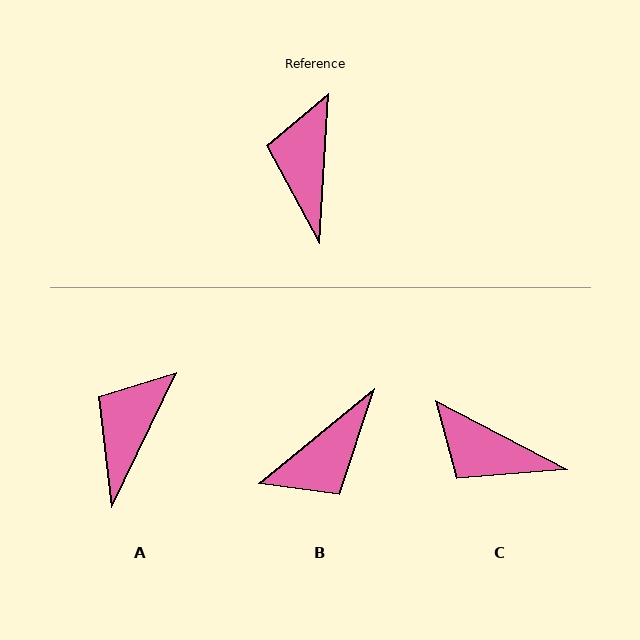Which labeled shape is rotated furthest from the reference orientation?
B, about 133 degrees away.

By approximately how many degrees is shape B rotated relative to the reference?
Approximately 133 degrees counter-clockwise.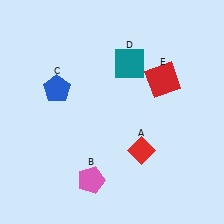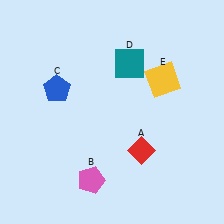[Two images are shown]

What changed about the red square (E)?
In Image 1, E is red. In Image 2, it changed to yellow.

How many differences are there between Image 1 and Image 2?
There is 1 difference between the two images.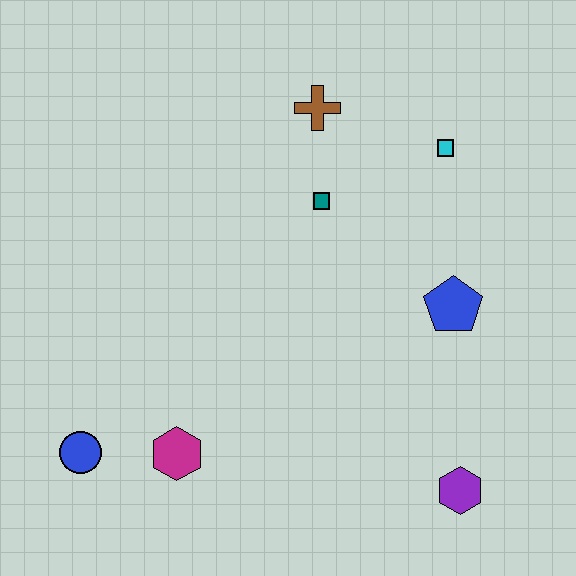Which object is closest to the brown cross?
The teal square is closest to the brown cross.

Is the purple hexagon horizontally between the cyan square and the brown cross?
No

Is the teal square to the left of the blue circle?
No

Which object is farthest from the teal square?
The blue circle is farthest from the teal square.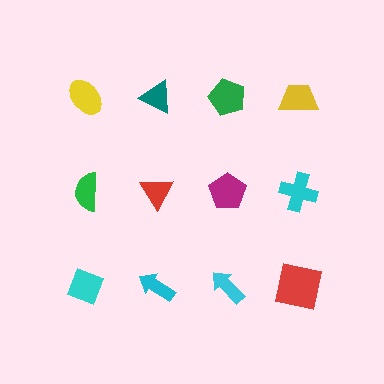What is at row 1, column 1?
A yellow ellipse.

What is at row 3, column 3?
A cyan arrow.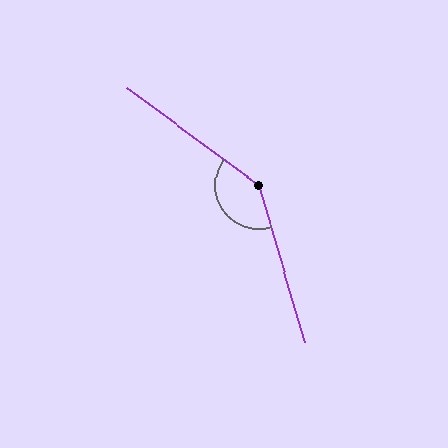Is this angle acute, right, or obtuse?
It is obtuse.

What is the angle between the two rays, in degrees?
Approximately 143 degrees.